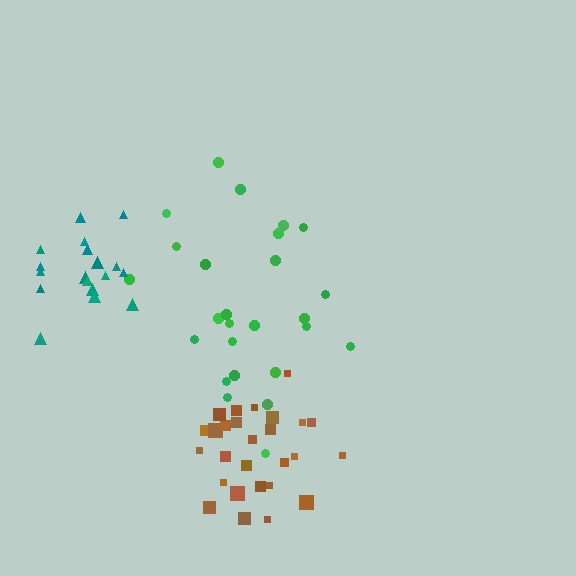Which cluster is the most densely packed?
Brown.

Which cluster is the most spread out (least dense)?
Green.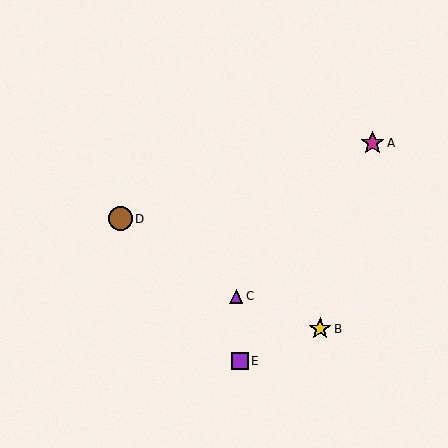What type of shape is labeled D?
Shape D is a brown circle.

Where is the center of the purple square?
The center of the purple square is at (240, 361).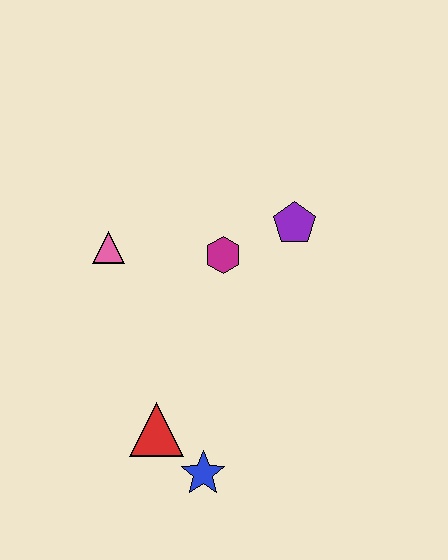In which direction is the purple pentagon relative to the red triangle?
The purple pentagon is above the red triangle.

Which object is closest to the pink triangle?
The magenta hexagon is closest to the pink triangle.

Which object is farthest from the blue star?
The purple pentagon is farthest from the blue star.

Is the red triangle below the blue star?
No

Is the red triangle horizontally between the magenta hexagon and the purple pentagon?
No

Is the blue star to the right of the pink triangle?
Yes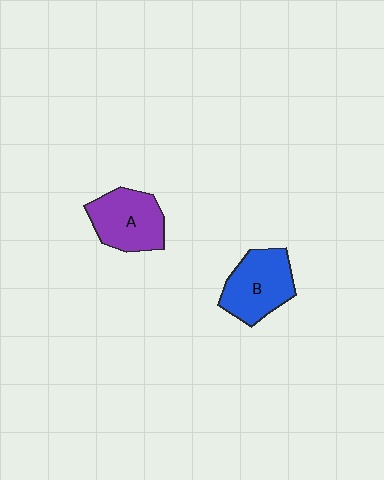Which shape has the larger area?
Shape B (blue).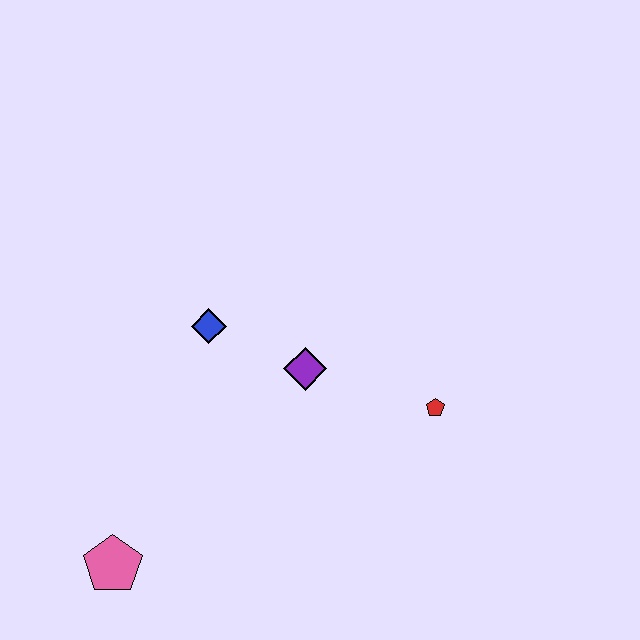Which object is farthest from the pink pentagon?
The red pentagon is farthest from the pink pentagon.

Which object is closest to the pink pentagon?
The blue diamond is closest to the pink pentagon.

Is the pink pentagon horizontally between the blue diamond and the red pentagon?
No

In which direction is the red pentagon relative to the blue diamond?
The red pentagon is to the right of the blue diamond.